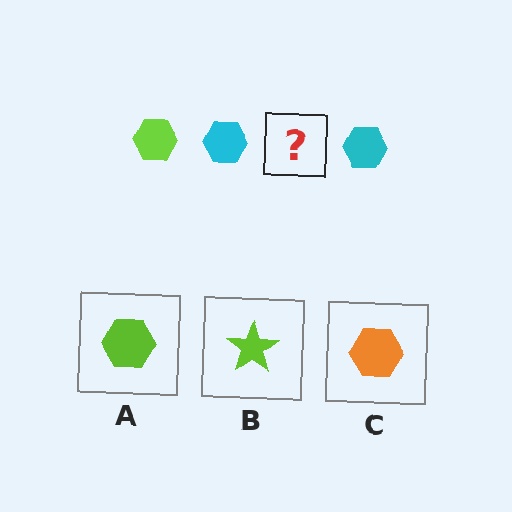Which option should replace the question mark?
Option A.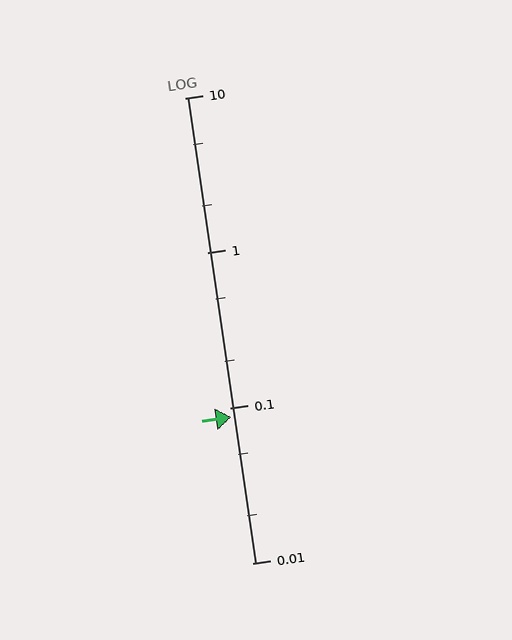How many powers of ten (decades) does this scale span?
The scale spans 3 decades, from 0.01 to 10.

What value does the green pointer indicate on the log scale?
The pointer indicates approximately 0.087.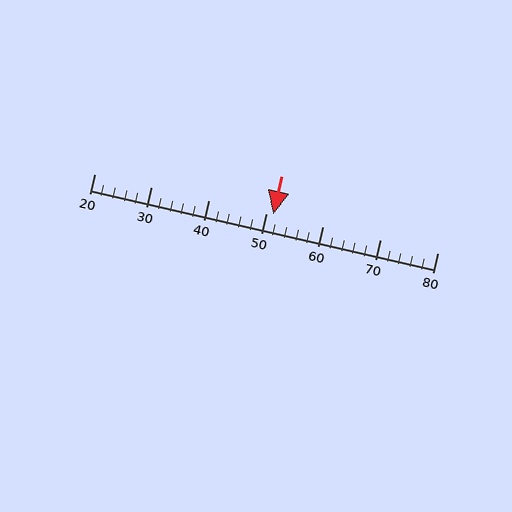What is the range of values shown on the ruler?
The ruler shows values from 20 to 80.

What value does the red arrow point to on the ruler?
The red arrow points to approximately 51.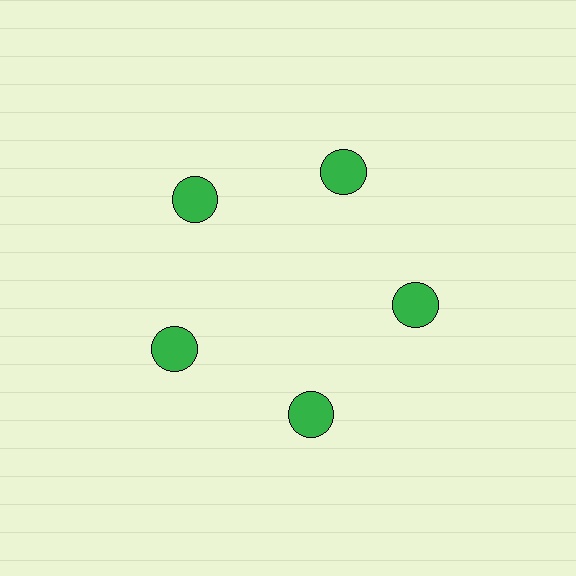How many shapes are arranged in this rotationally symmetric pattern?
There are 5 shapes, arranged in 5 groups of 1.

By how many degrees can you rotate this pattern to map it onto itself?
The pattern maps onto itself every 72 degrees of rotation.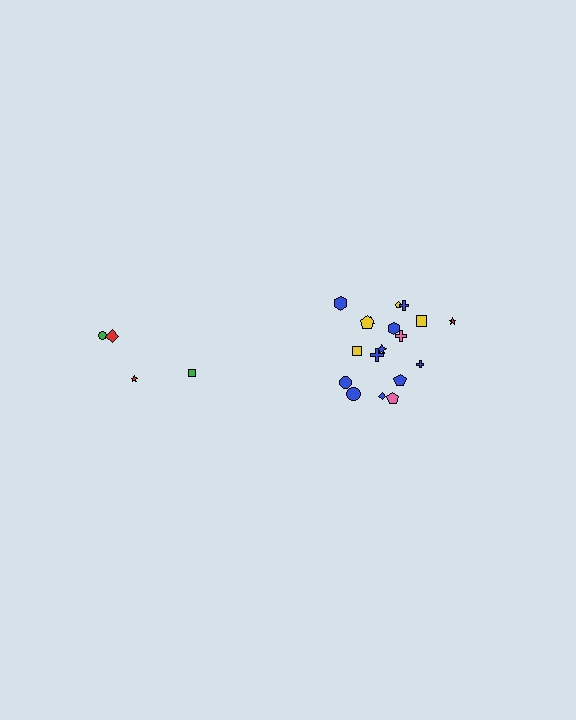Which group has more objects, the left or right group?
The right group.